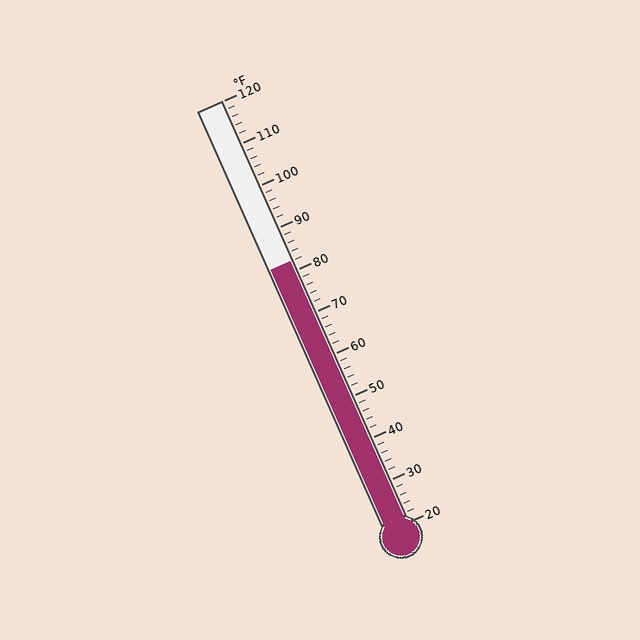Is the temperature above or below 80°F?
The temperature is above 80°F.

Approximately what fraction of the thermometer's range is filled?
The thermometer is filled to approximately 60% of its range.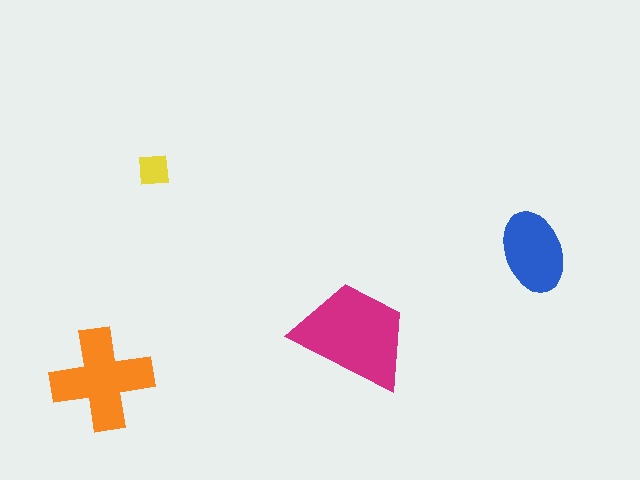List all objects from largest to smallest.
The magenta trapezoid, the orange cross, the blue ellipse, the yellow square.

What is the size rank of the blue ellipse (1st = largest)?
3rd.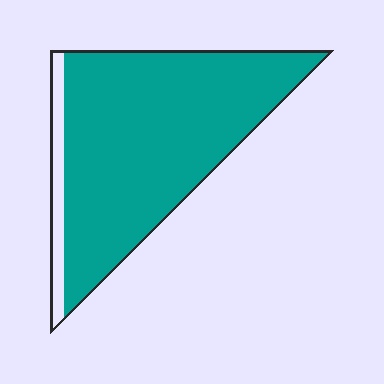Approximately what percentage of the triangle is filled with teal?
Approximately 90%.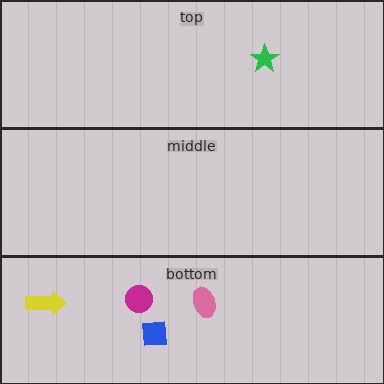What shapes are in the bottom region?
The blue square, the yellow arrow, the magenta circle, the pink ellipse.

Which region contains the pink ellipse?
The bottom region.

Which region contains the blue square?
The bottom region.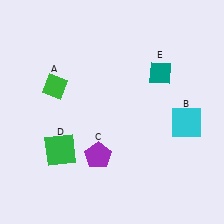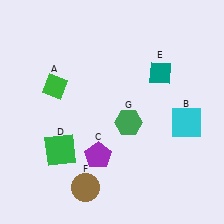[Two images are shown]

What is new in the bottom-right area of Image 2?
A green hexagon (G) was added in the bottom-right area of Image 2.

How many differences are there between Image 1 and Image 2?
There are 2 differences between the two images.